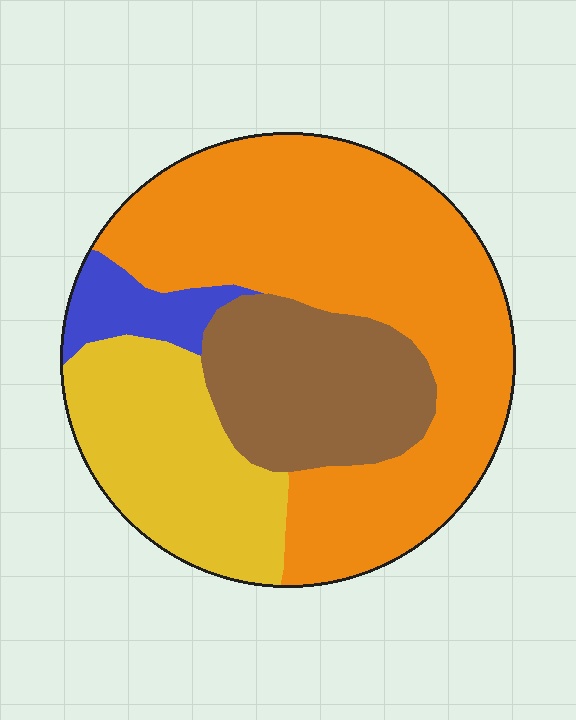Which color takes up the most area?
Orange, at roughly 50%.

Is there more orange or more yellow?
Orange.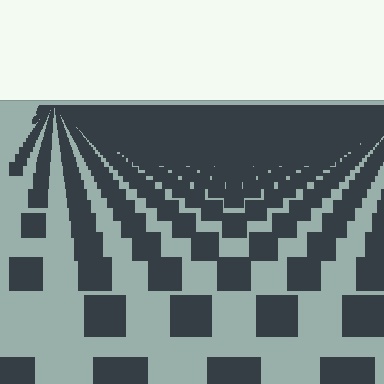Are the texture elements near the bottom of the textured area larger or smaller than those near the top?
Larger. Near the bottom, elements are closer to the viewer and appear at a bigger on-screen size.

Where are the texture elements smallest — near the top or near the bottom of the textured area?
Near the top.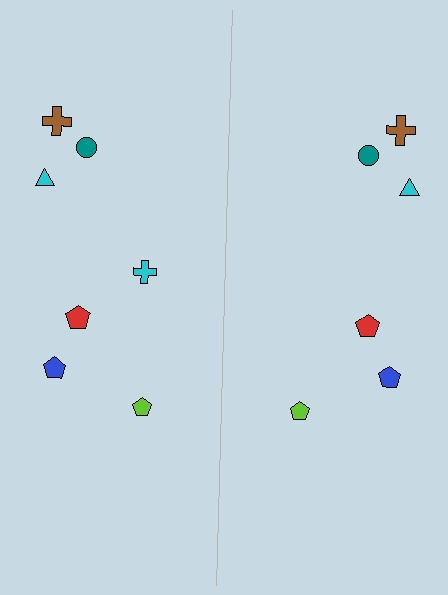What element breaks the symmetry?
A cyan cross is missing from the right side.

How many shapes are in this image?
There are 13 shapes in this image.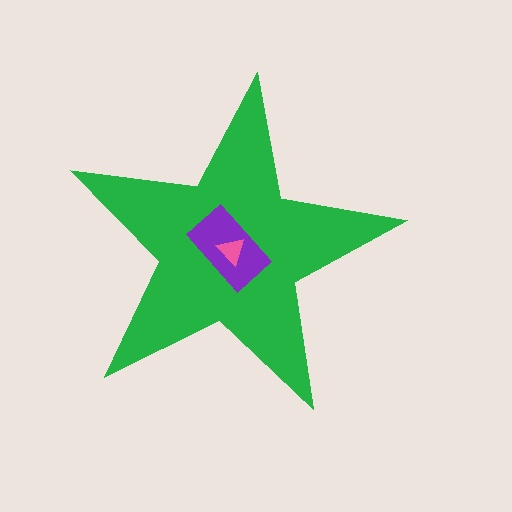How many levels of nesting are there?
3.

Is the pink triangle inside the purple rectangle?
Yes.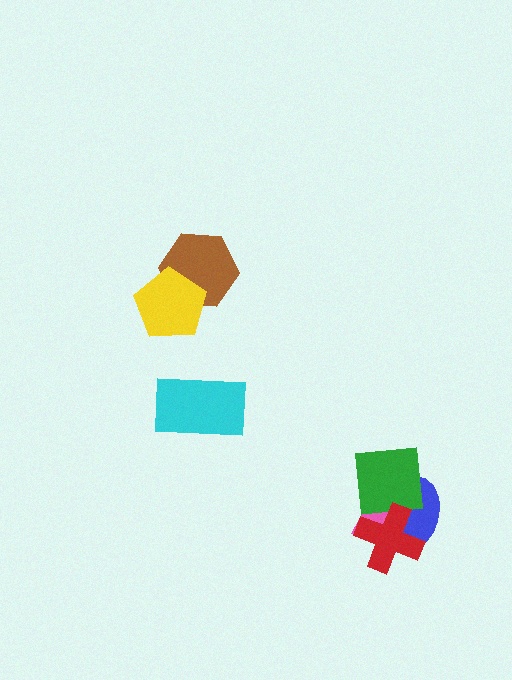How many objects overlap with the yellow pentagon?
1 object overlaps with the yellow pentagon.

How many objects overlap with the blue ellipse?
3 objects overlap with the blue ellipse.